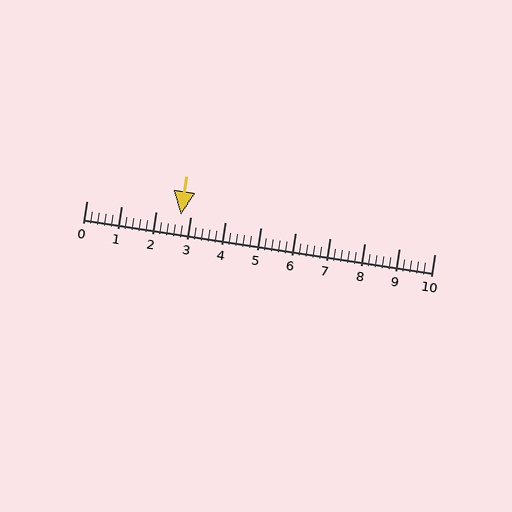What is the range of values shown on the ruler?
The ruler shows values from 0 to 10.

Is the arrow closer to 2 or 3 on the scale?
The arrow is closer to 3.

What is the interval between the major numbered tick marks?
The major tick marks are spaced 1 units apart.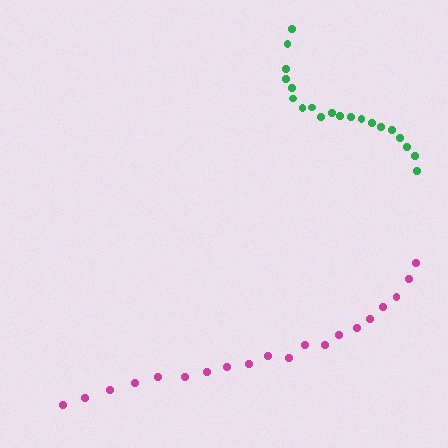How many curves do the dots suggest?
There are 2 distinct paths.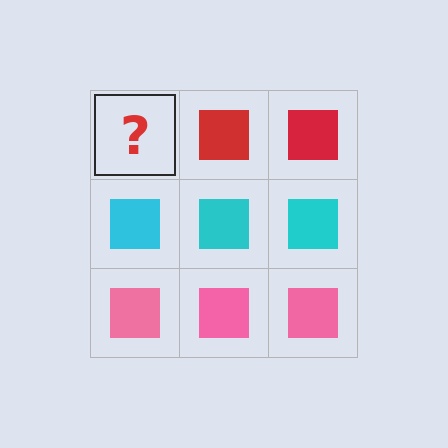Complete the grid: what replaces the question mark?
The question mark should be replaced with a red square.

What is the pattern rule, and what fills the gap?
The rule is that each row has a consistent color. The gap should be filled with a red square.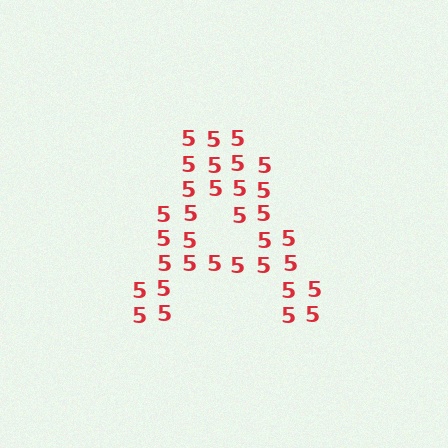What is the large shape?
The large shape is the letter A.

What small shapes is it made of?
It is made of small digit 5's.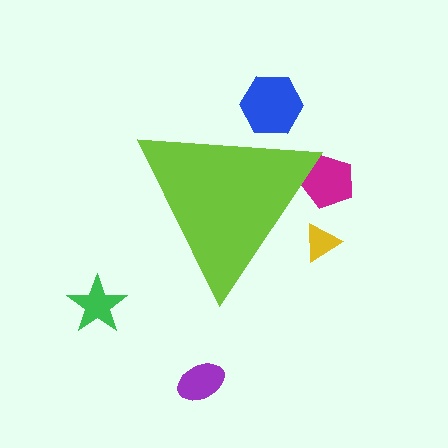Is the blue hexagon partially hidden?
Yes, the blue hexagon is partially hidden behind the lime triangle.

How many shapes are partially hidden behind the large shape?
3 shapes are partially hidden.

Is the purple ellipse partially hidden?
No, the purple ellipse is fully visible.